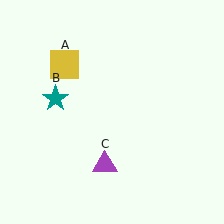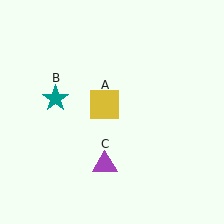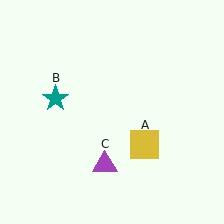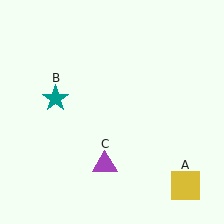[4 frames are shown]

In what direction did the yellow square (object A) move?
The yellow square (object A) moved down and to the right.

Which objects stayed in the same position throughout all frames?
Teal star (object B) and purple triangle (object C) remained stationary.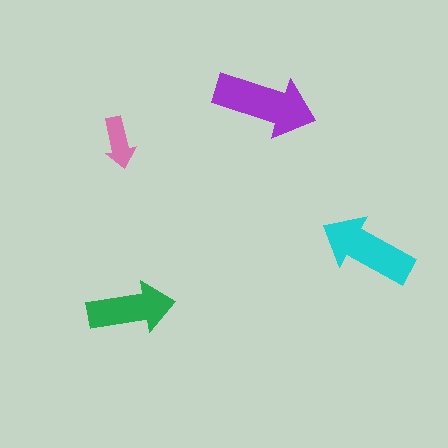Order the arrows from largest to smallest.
the purple one, the cyan one, the green one, the pink one.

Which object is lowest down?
The green arrow is bottommost.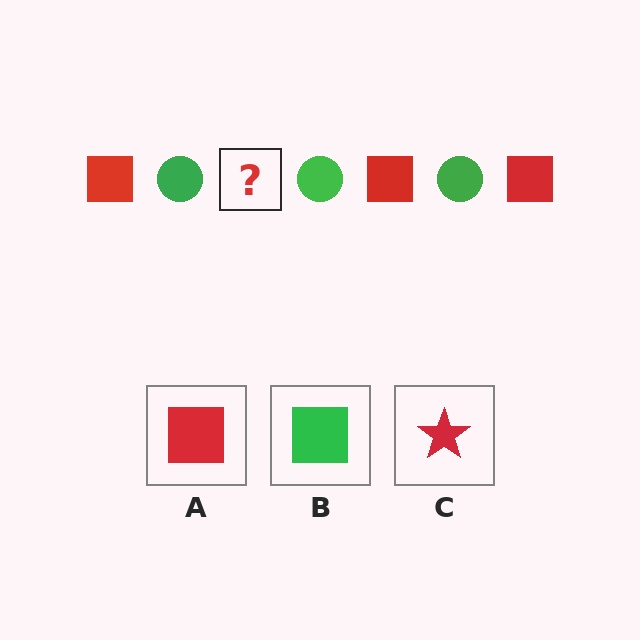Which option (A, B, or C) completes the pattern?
A.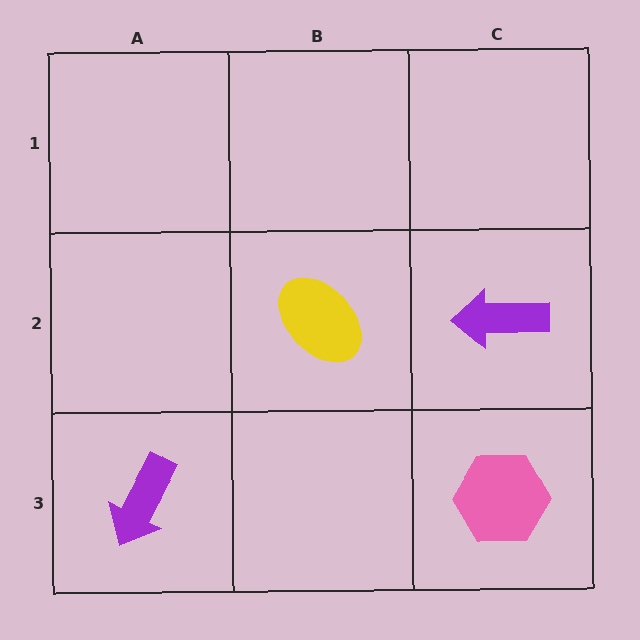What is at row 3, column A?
A purple arrow.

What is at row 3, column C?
A pink hexagon.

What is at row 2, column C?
A purple arrow.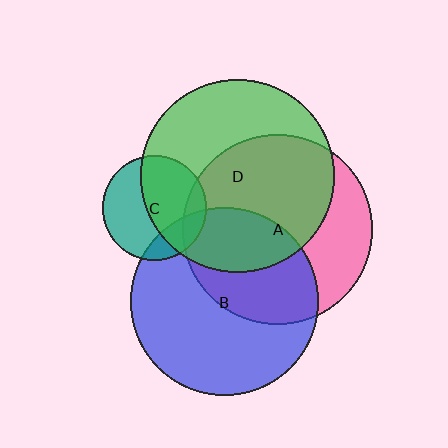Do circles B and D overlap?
Yes.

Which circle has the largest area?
Circle D (green).